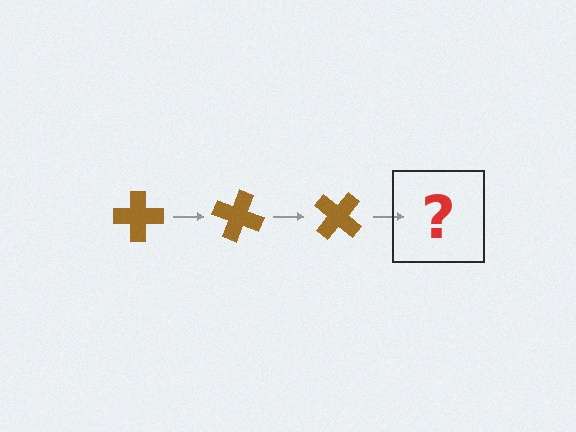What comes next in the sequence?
The next element should be a brown cross rotated 60 degrees.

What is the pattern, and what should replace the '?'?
The pattern is that the cross rotates 20 degrees each step. The '?' should be a brown cross rotated 60 degrees.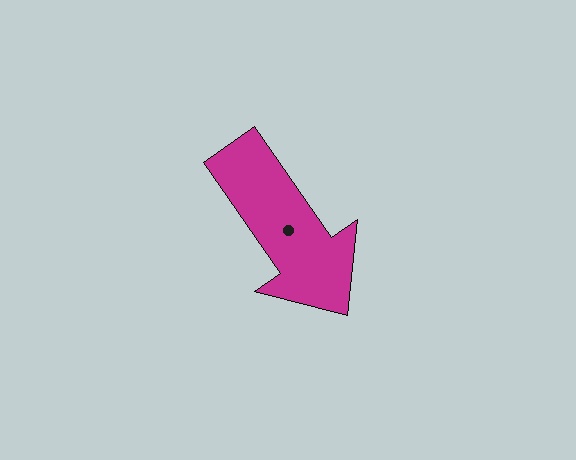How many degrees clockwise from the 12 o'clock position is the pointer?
Approximately 145 degrees.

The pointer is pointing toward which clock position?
Roughly 5 o'clock.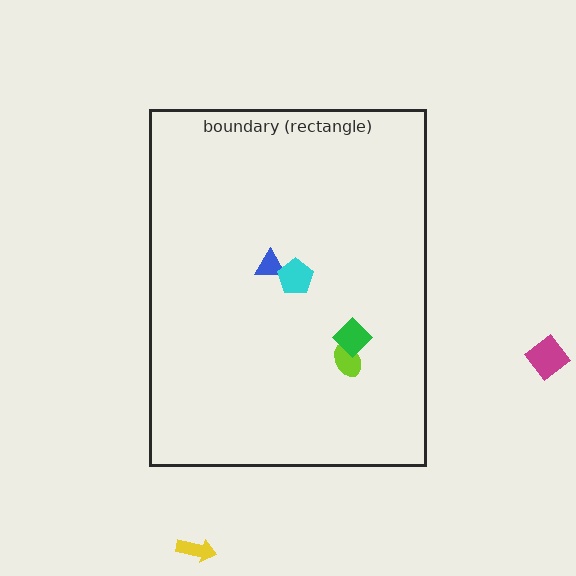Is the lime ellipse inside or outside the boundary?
Inside.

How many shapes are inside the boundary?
4 inside, 2 outside.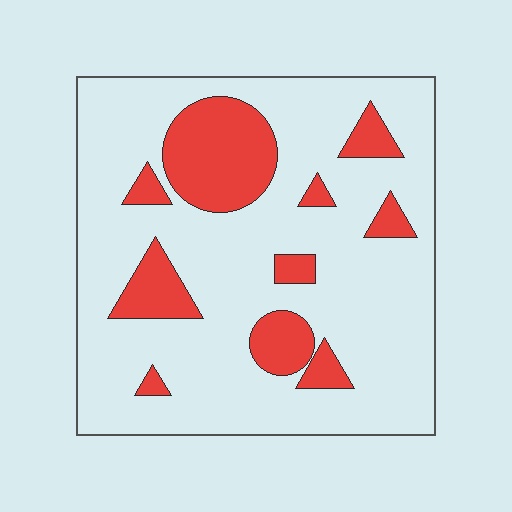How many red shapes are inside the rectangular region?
10.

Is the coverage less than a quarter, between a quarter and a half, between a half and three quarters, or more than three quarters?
Less than a quarter.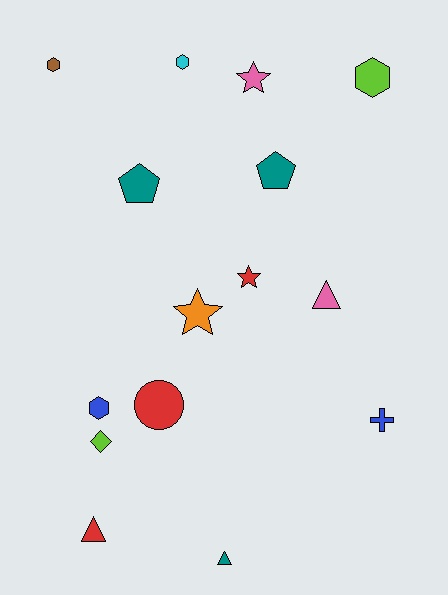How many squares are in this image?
There are no squares.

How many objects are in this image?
There are 15 objects.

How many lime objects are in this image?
There are 2 lime objects.